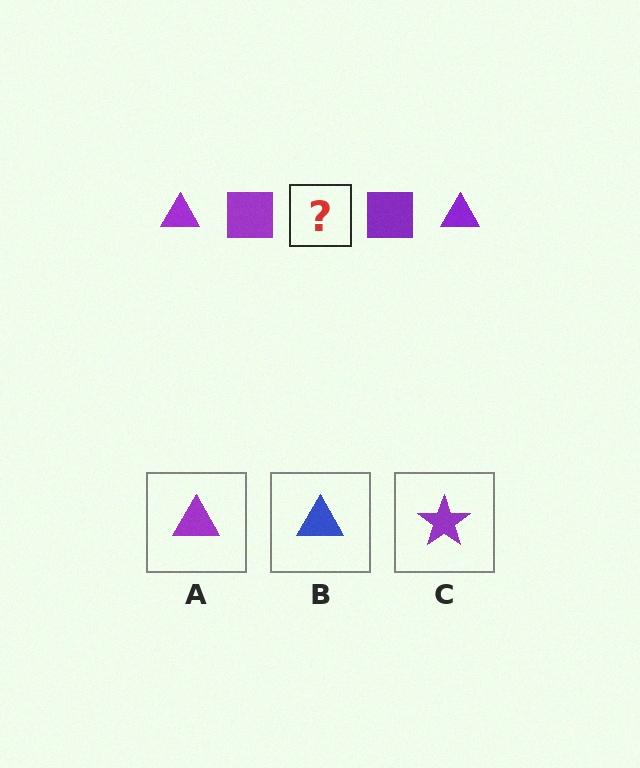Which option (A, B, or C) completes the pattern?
A.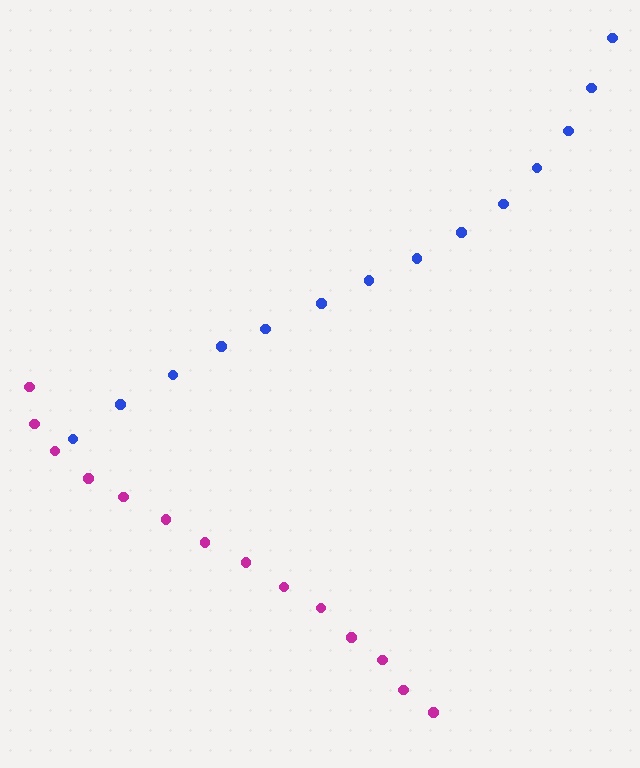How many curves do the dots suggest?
There are 2 distinct paths.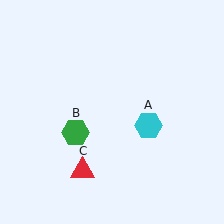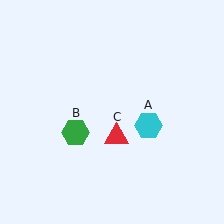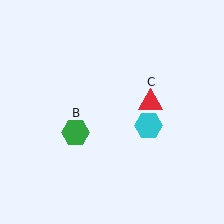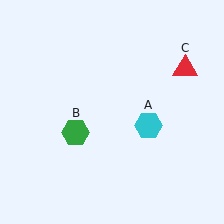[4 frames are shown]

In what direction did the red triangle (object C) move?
The red triangle (object C) moved up and to the right.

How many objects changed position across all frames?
1 object changed position: red triangle (object C).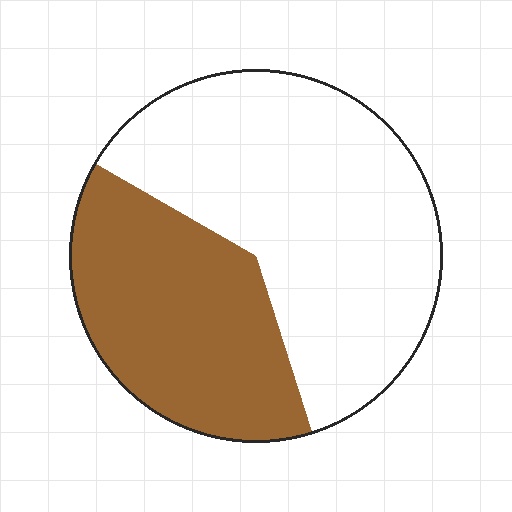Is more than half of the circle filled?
No.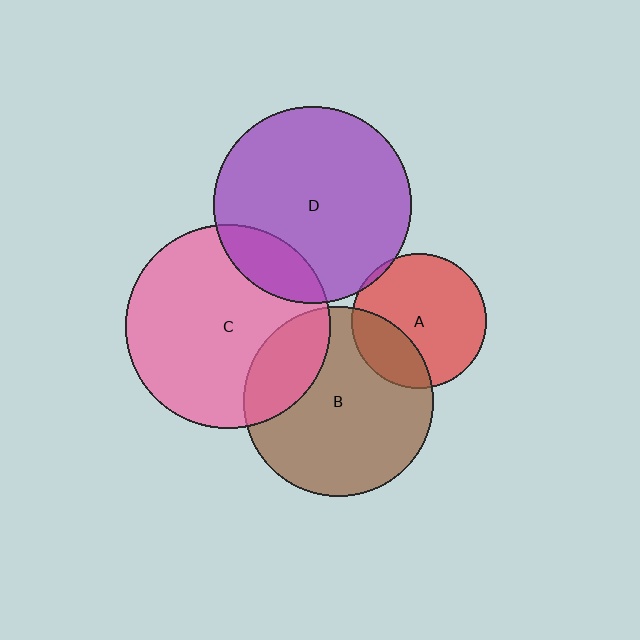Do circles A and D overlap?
Yes.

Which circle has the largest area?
Circle C (pink).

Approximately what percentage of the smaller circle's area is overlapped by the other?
Approximately 5%.